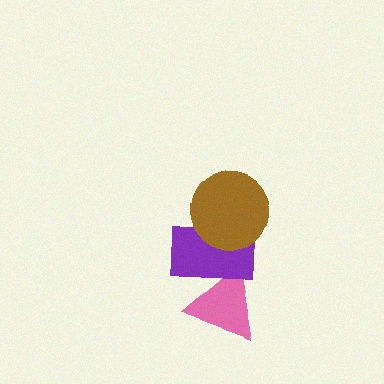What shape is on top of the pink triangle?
The purple rectangle is on top of the pink triangle.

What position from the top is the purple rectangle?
The purple rectangle is 2nd from the top.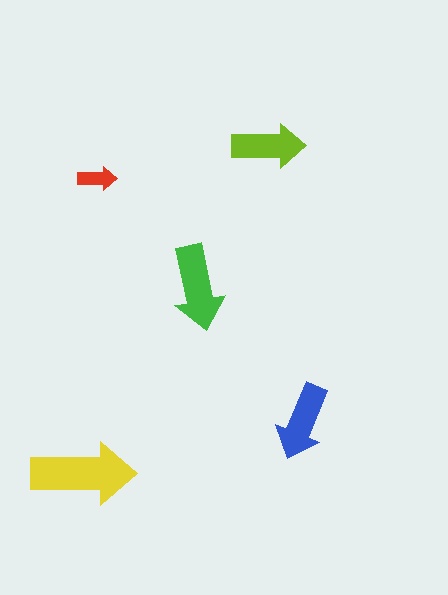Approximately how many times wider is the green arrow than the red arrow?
About 2 times wider.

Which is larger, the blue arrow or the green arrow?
The green one.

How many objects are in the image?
There are 5 objects in the image.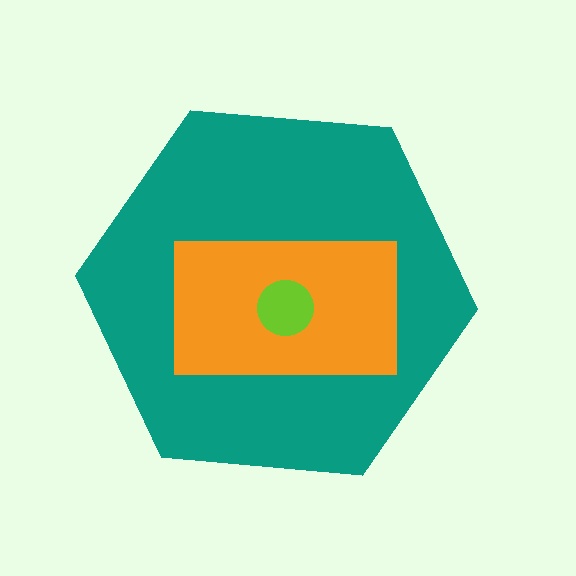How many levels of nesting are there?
3.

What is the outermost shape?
The teal hexagon.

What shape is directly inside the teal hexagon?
The orange rectangle.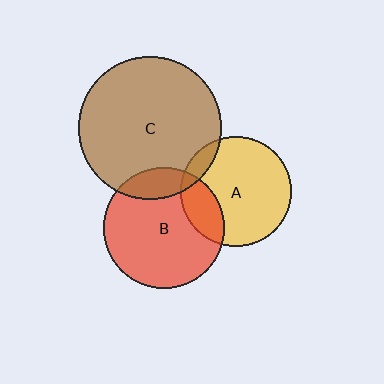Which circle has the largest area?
Circle C (brown).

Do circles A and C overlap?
Yes.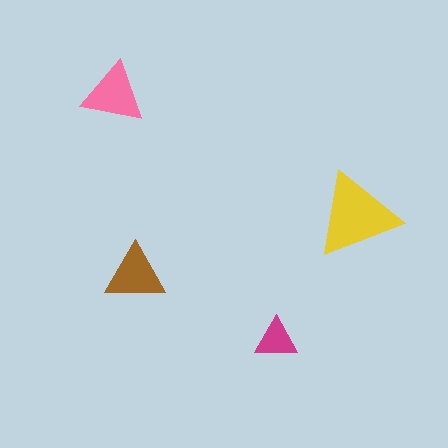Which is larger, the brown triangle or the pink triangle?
The pink one.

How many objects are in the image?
There are 4 objects in the image.